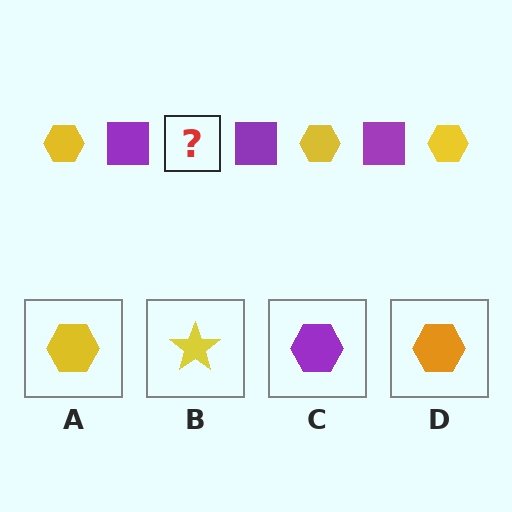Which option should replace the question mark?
Option A.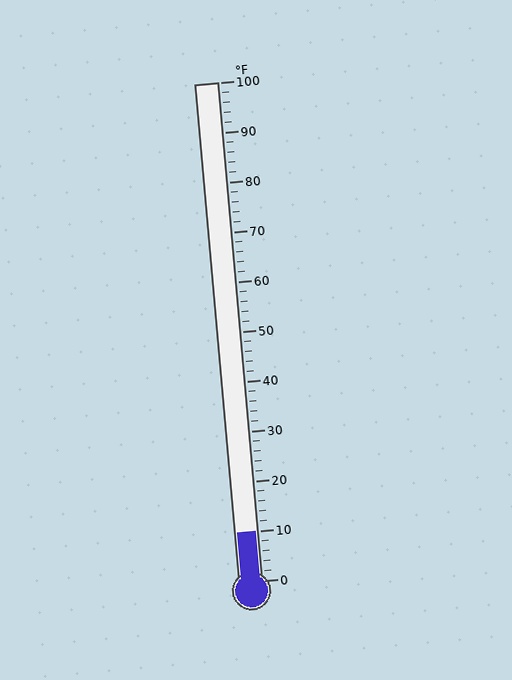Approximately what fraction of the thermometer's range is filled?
The thermometer is filled to approximately 10% of its range.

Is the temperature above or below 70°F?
The temperature is below 70°F.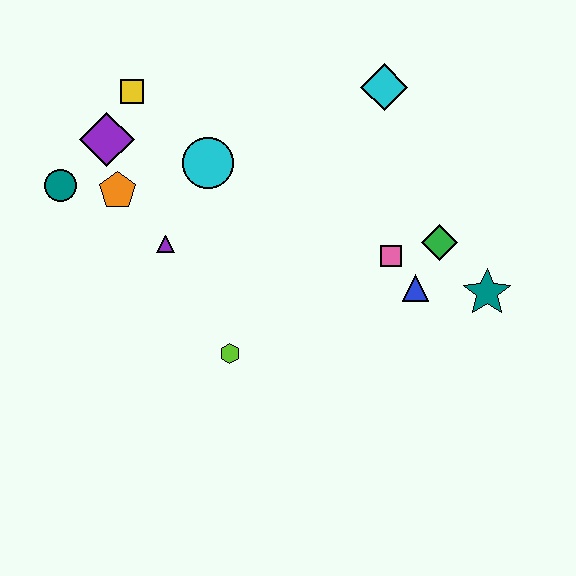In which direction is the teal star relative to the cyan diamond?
The teal star is below the cyan diamond.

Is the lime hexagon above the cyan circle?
No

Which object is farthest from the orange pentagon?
The teal star is farthest from the orange pentagon.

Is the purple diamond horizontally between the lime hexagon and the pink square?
No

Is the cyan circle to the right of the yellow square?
Yes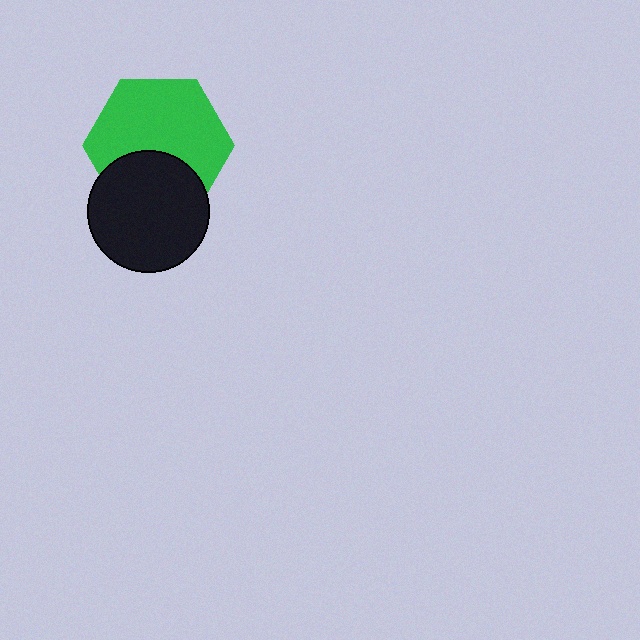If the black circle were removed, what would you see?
You would see the complete green hexagon.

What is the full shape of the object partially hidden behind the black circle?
The partially hidden object is a green hexagon.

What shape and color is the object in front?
The object in front is a black circle.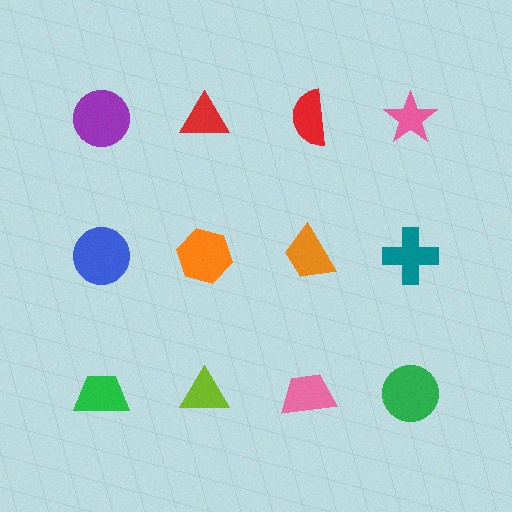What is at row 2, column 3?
An orange trapezoid.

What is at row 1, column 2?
A red triangle.